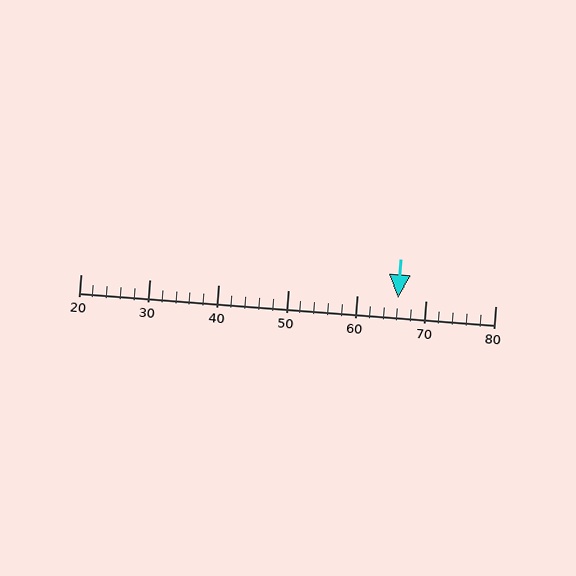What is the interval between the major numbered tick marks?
The major tick marks are spaced 10 units apart.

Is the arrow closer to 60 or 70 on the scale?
The arrow is closer to 70.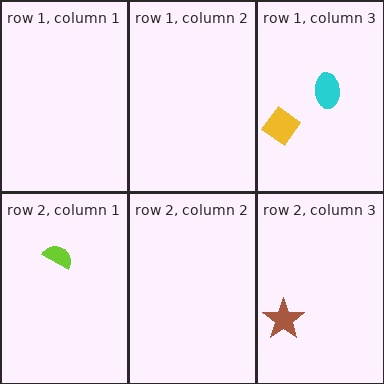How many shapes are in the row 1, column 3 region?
2.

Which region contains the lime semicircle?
The row 2, column 1 region.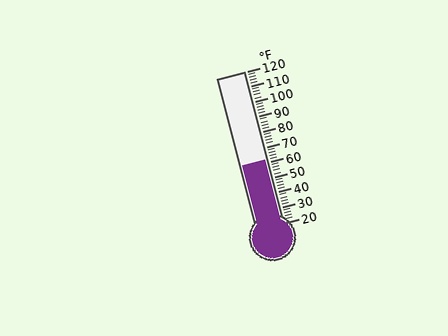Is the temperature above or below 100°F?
The temperature is below 100°F.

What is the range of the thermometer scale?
The thermometer scale ranges from 20°F to 120°F.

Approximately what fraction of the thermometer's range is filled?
The thermometer is filled to approximately 40% of its range.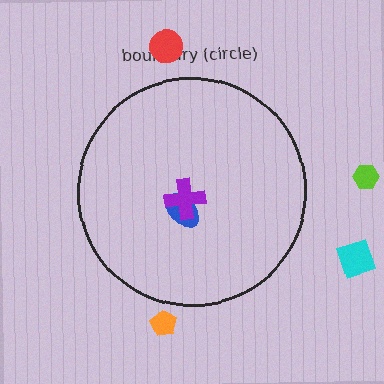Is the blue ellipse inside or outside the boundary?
Inside.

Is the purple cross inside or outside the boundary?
Inside.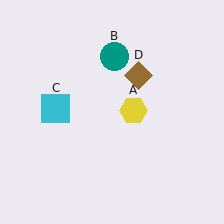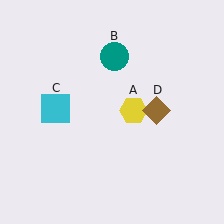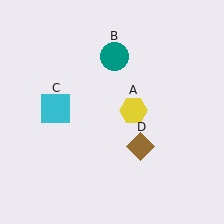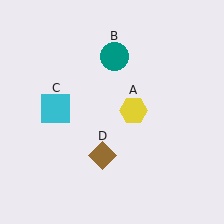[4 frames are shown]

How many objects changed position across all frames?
1 object changed position: brown diamond (object D).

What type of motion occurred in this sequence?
The brown diamond (object D) rotated clockwise around the center of the scene.